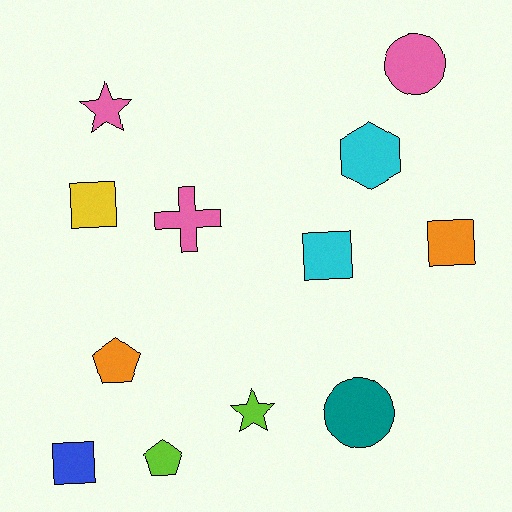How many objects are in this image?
There are 12 objects.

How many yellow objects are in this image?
There is 1 yellow object.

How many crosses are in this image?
There is 1 cross.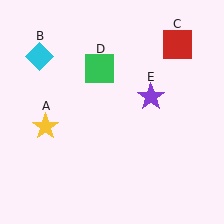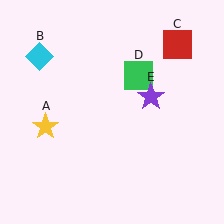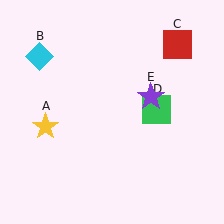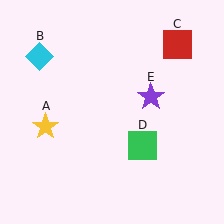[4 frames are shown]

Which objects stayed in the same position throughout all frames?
Yellow star (object A) and cyan diamond (object B) and red square (object C) and purple star (object E) remained stationary.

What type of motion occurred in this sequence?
The green square (object D) rotated clockwise around the center of the scene.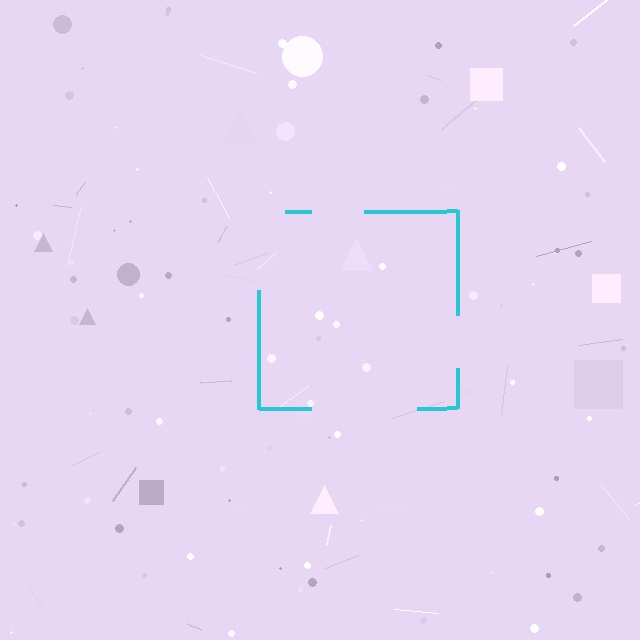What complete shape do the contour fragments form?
The contour fragments form a square.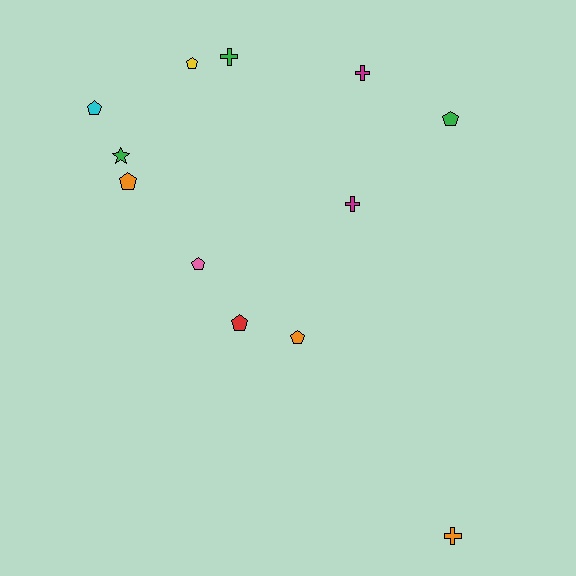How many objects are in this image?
There are 12 objects.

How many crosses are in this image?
There are 4 crosses.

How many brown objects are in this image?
There are no brown objects.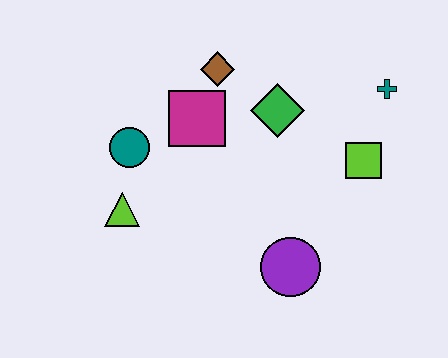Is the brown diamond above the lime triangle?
Yes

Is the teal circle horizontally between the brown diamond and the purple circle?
No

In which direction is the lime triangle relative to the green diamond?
The lime triangle is to the left of the green diamond.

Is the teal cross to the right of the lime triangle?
Yes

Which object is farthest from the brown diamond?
The purple circle is farthest from the brown diamond.